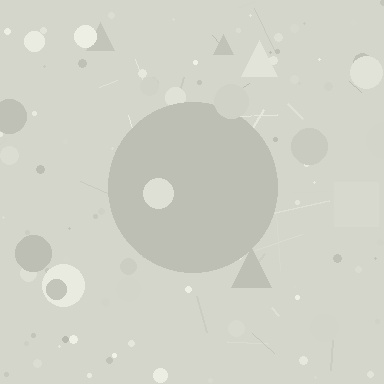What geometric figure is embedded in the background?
A circle is embedded in the background.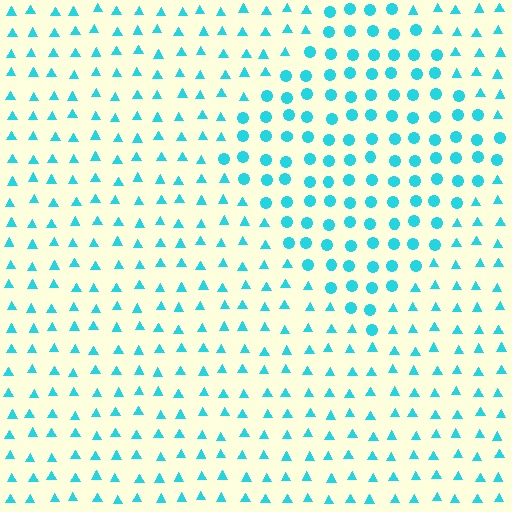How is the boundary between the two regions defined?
The boundary is defined by a change in element shape: circles inside vs. triangles outside. All elements share the same color and spacing.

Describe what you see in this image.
The image is filled with small cyan elements arranged in a uniform grid. A diamond-shaped region contains circles, while the surrounding area contains triangles. The boundary is defined purely by the change in element shape.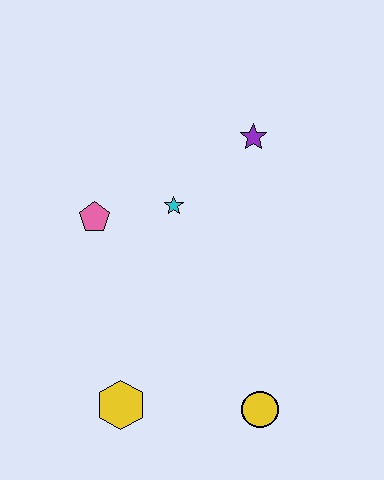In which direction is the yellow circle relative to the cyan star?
The yellow circle is below the cyan star.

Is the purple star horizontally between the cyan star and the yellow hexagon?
No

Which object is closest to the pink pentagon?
The cyan star is closest to the pink pentagon.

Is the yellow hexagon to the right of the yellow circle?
No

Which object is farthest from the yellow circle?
The purple star is farthest from the yellow circle.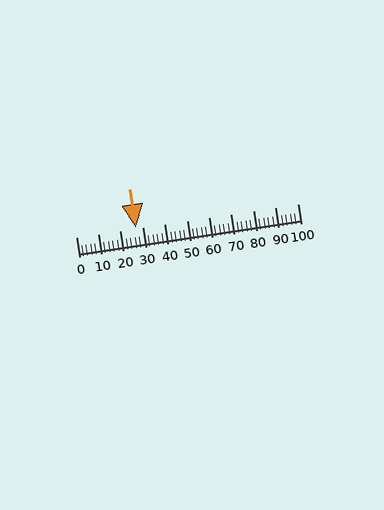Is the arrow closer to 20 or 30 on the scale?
The arrow is closer to 30.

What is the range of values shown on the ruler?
The ruler shows values from 0 to 100.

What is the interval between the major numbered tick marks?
The major tick marks are spaced 10 units apart.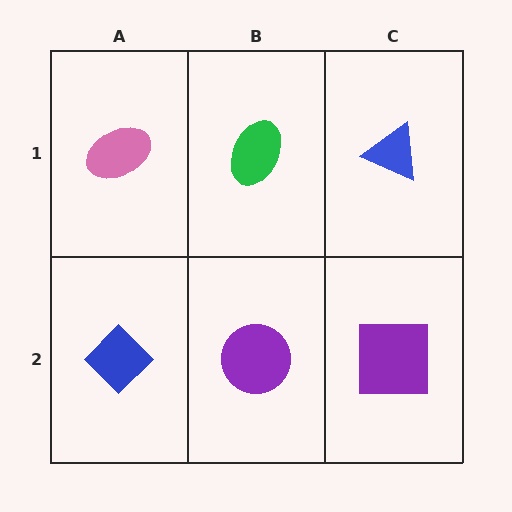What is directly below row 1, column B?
A purple circle.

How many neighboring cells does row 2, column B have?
3.